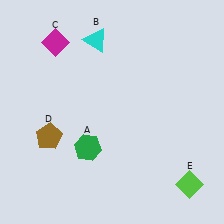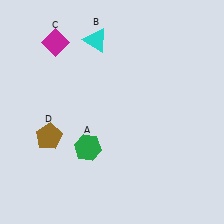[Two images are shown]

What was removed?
The lime diamond (E) was removed in Image 2.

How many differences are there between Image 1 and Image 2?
There is 1 difference between the two images.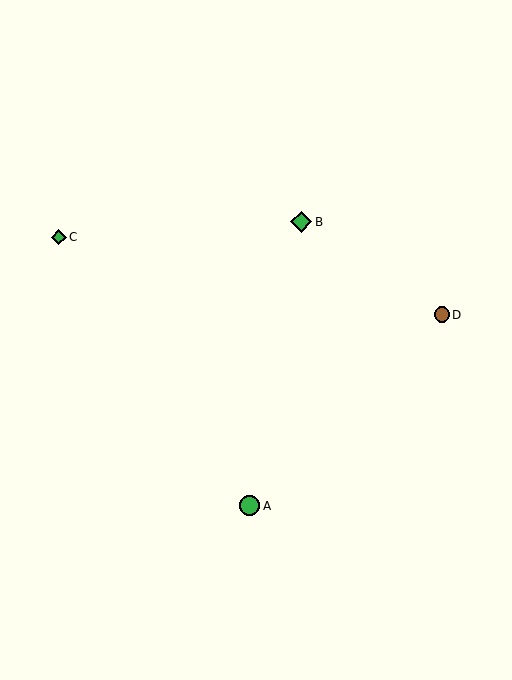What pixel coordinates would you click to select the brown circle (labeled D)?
Click at (442, 315) to select the brown circle D.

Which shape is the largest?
The green diamond (labeled B) is the largest.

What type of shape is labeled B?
Shape B is a green diamond.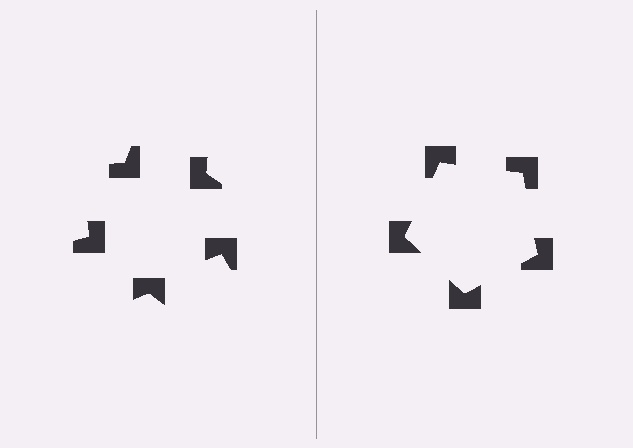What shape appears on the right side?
An illusory pentagon.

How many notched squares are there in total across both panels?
10 — 5 on each side.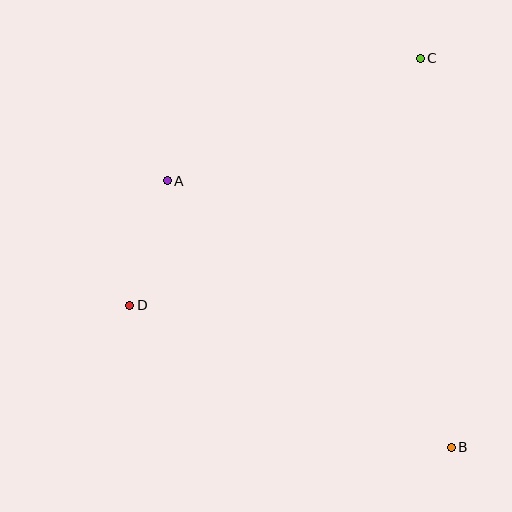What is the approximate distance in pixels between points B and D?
The distance between B and D is approximately 352 pixels.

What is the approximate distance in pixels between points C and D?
The distance between C and D is approximately 381 pixels.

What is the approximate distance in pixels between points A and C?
The distance between A and C is approximately 281 pixels.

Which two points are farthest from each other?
Points B and C are farthest from each other.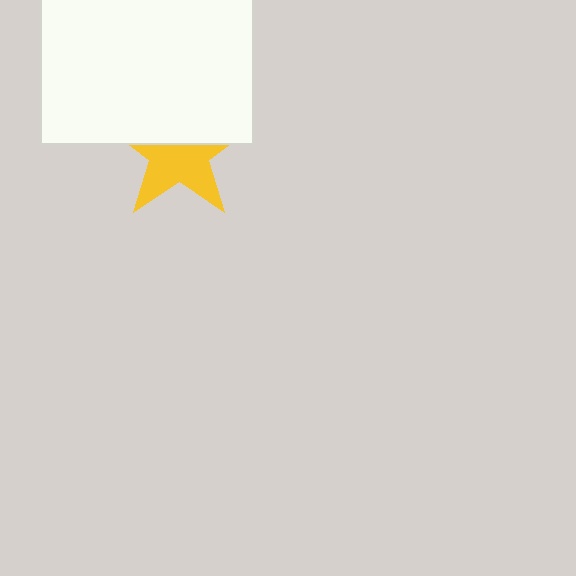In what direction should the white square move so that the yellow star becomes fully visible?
The white square should move up. That is the shortest direction to clear the overlap and leave the yellow star fully visible.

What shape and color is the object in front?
The object in front is a white square.